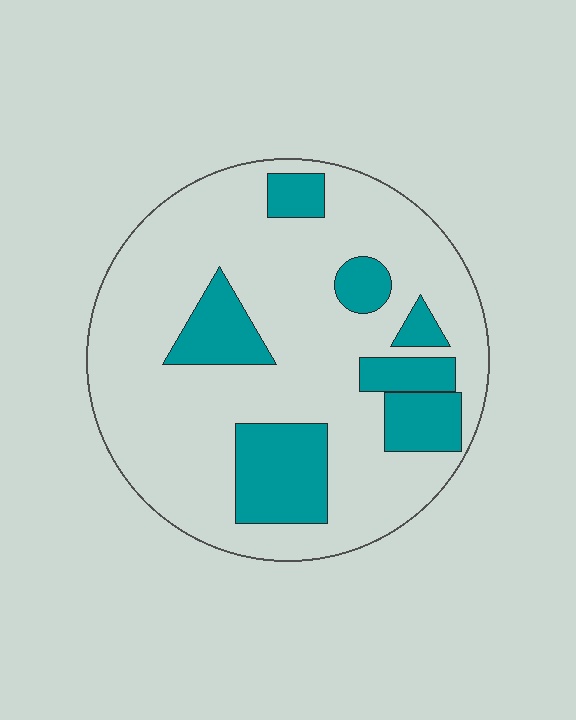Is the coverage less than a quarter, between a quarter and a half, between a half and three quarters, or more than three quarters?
Less than a quarter.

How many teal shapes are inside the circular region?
7.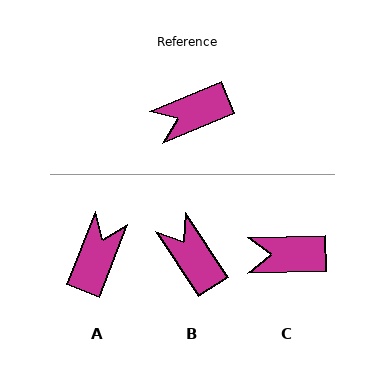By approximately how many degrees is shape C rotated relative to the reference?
Approximately 21 degrees clockwise.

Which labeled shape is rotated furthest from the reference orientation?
A, about 134 degrees away.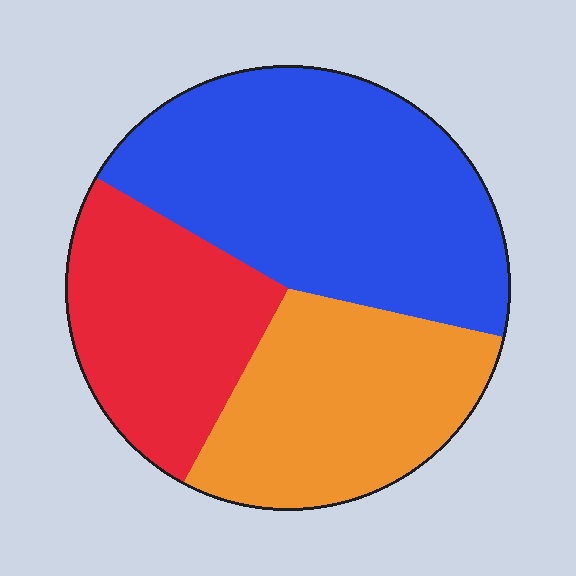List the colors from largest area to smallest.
From largest to smallest: blue, orange, red.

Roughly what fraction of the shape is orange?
Orange covers about 30% of the shape.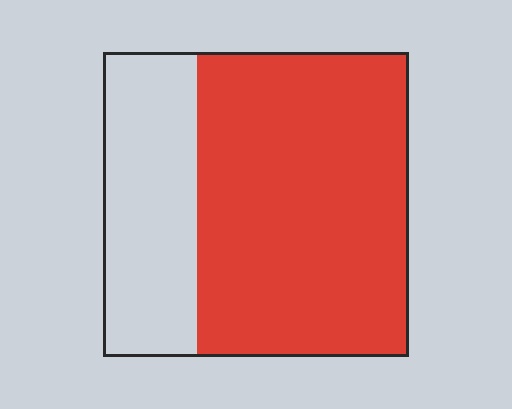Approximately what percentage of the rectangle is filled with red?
Approximately 70%.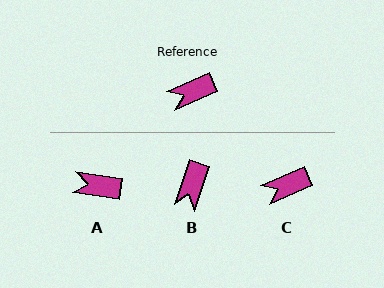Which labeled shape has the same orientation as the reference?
C.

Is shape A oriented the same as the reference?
No, it is off by about 32 degrees.